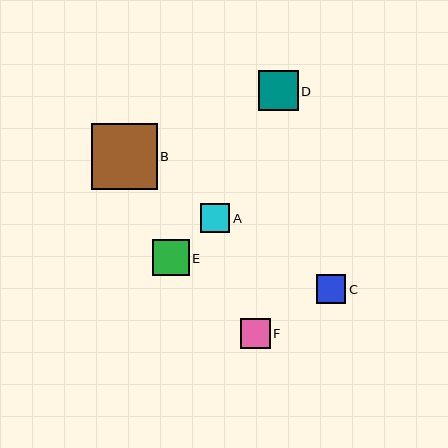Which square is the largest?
Square B is the largest with a size of approximately 66 pixels.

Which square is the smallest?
Square C is the smallest with a size of approximately 29 pixels.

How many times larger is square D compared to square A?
Square D is approximately 1.3 times the size of square A.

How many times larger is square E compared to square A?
Square E is approximately 1.2 times the size of square A.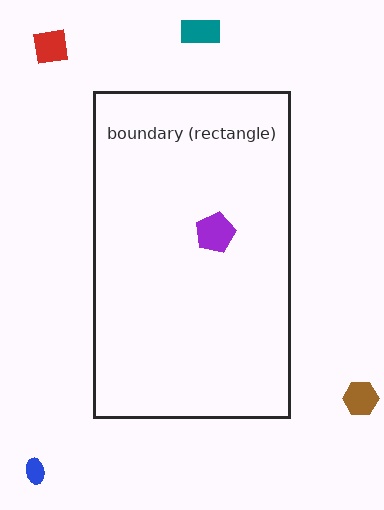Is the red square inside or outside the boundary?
Outside.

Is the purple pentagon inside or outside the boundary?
Inside.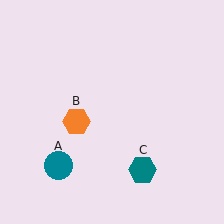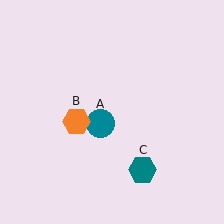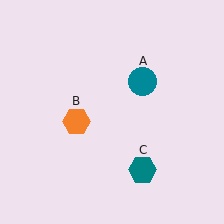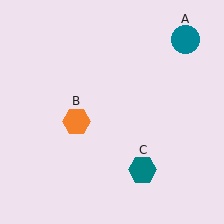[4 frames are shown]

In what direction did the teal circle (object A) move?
The teal circle (object A) moved up and to the right.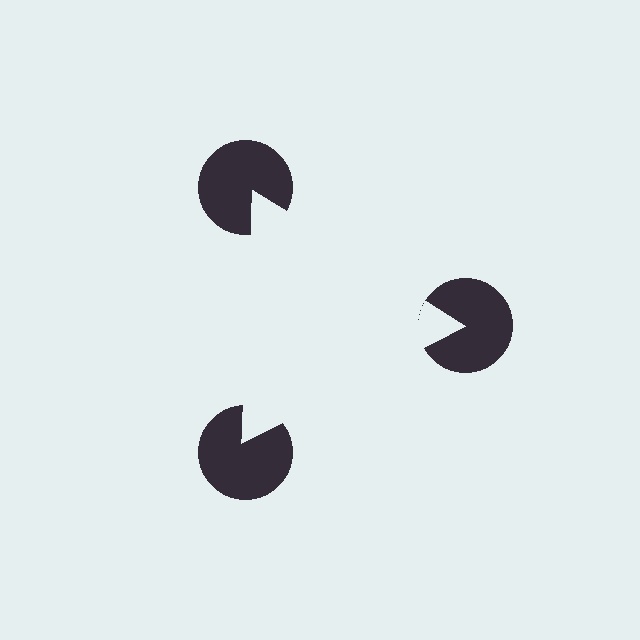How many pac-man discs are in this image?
There are 3 — one at each vertex of the illusory triangle.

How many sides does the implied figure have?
3 sides.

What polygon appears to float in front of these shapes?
An illusory triangle — its edges are inferred from the aligned wedge cuts in the pac-man discs, not physically drawn.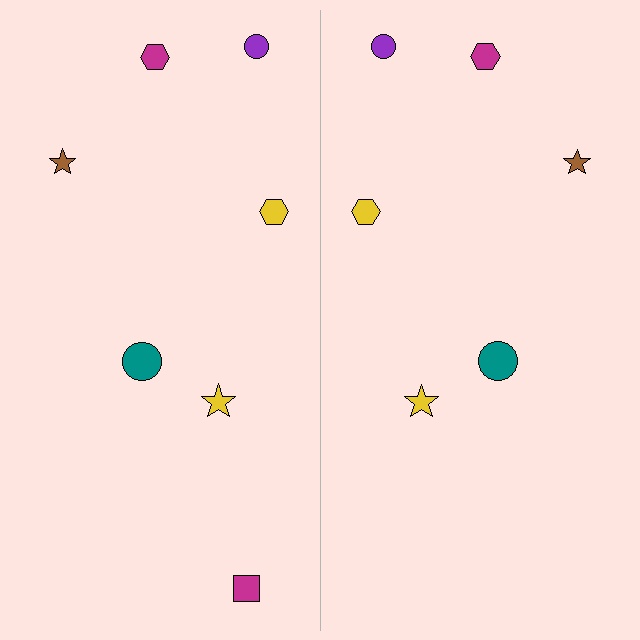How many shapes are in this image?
There are 13 shapes in this image.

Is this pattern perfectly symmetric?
No, the pattern is not perfectly symmetric. A magenta square is missing from the right side.